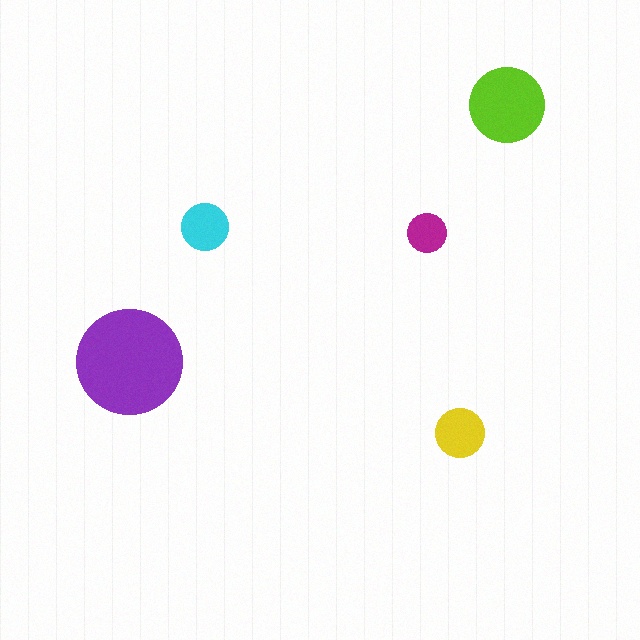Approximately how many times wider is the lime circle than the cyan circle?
About 1.5 times wider.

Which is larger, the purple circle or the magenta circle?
The purple one.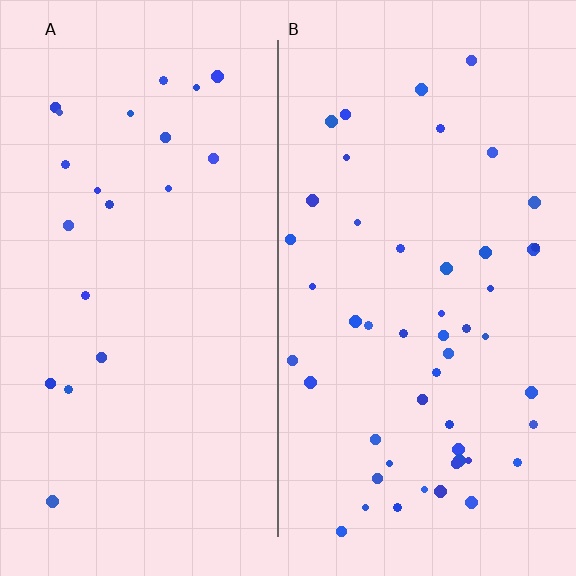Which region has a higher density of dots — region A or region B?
B (the right).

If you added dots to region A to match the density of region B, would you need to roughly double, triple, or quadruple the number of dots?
Approximately double.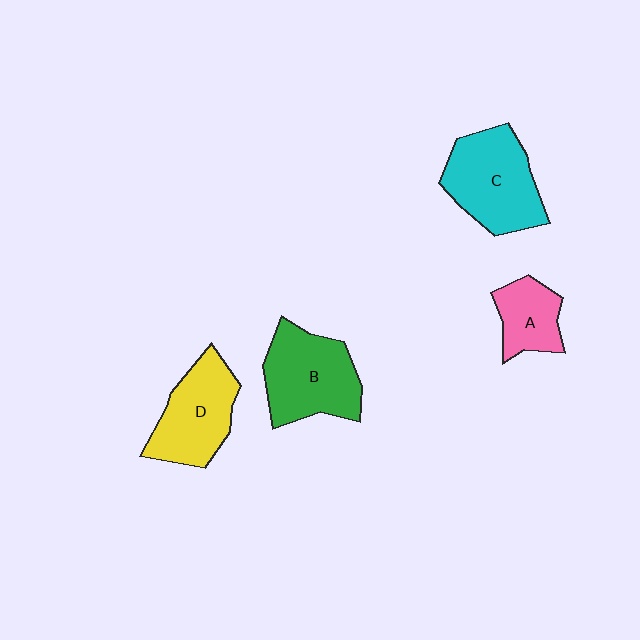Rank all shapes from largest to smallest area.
From largest to smallest: C (cyan), B (green), D (yellow), A (pink).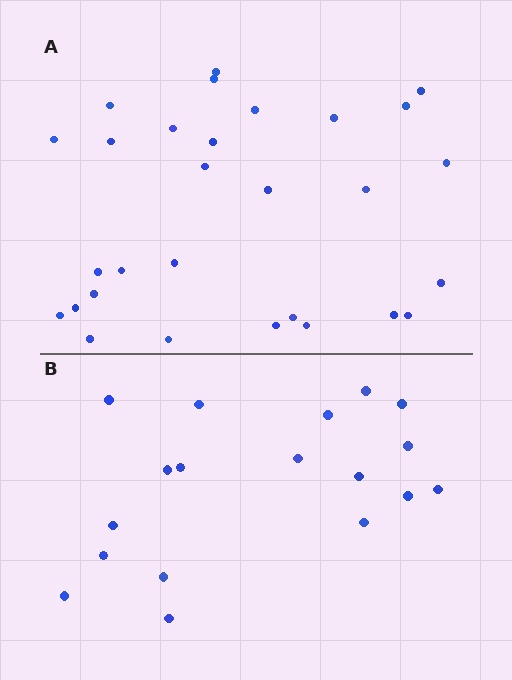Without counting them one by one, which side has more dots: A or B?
Region A (the top region) has more dots.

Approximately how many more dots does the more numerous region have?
Region A has roughly 12 or so more dots than region B.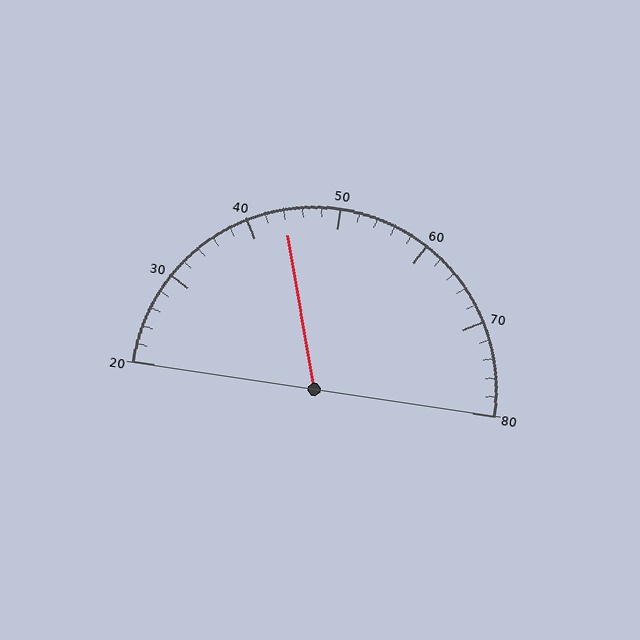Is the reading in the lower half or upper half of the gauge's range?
The reading is in the lower half of the range (20 to 80).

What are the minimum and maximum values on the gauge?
The gauge ranges from 20 to 80.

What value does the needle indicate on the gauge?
The needle indicates approximately 44.